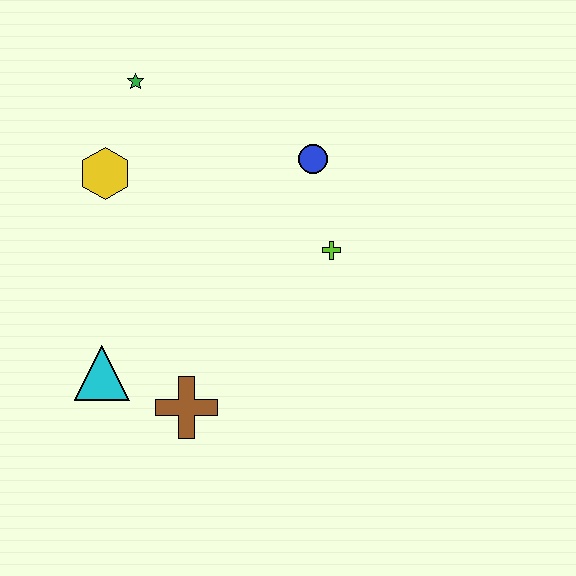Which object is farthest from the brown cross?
The green star is farthest from the brown cross.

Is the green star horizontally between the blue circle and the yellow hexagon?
Yes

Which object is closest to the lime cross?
The blue circle is closest to the lime cross.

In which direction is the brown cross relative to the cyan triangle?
The brown cross is to the right of the cyan triangle.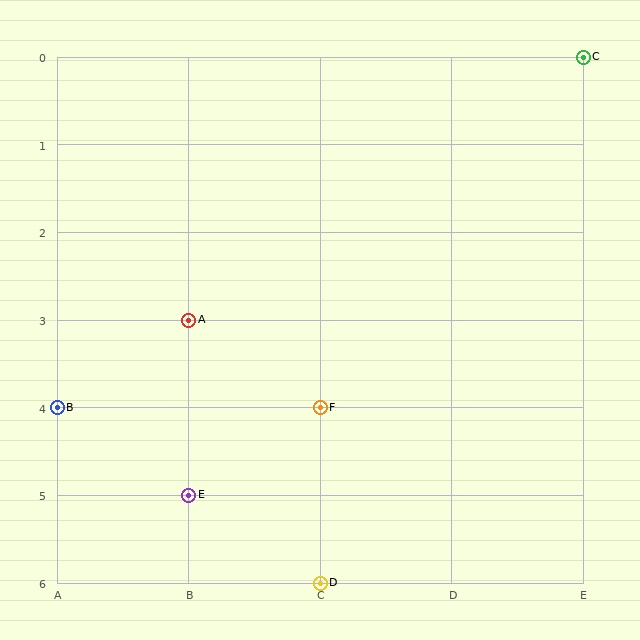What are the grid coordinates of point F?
Point F is at grid coordinates (C, 4).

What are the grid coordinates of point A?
Point A is at grid coordinates (B, 3).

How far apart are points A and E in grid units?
Points A and E are 2 rows apart.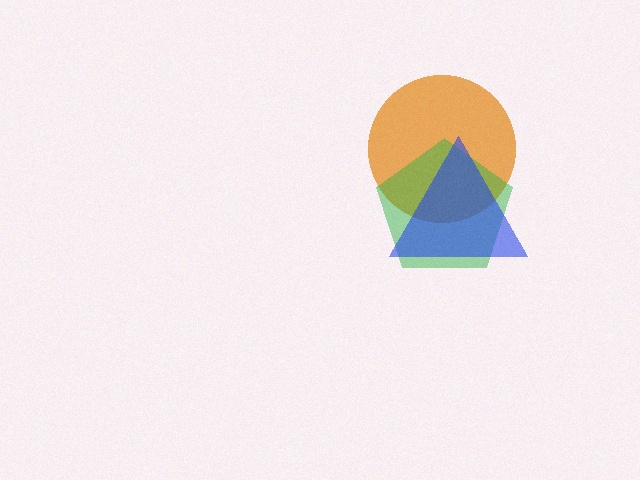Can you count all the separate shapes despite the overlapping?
Yes, there are 3 separate shapes.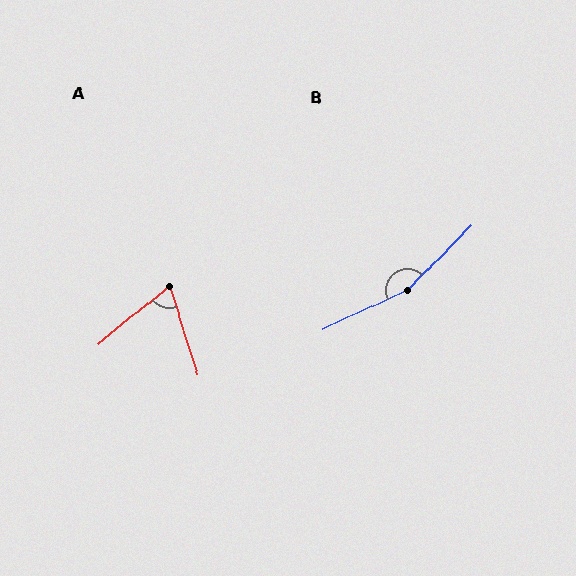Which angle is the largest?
B, at approximately 159 degrees.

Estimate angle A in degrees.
Approximately 68 degrees.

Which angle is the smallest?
A, at approximately 68 degrees.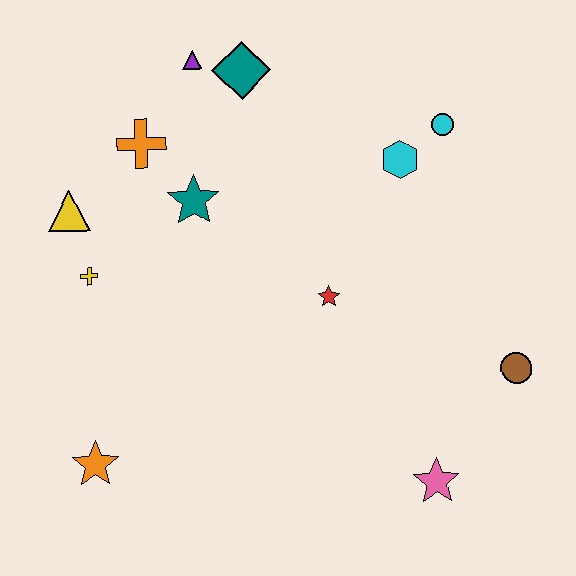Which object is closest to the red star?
The cyan hexagon is closest to the red star.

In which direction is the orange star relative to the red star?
The orange star is to the left of the red star.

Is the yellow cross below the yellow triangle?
Yes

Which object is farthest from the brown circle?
The yellow triangle is farthest from the brown circle.